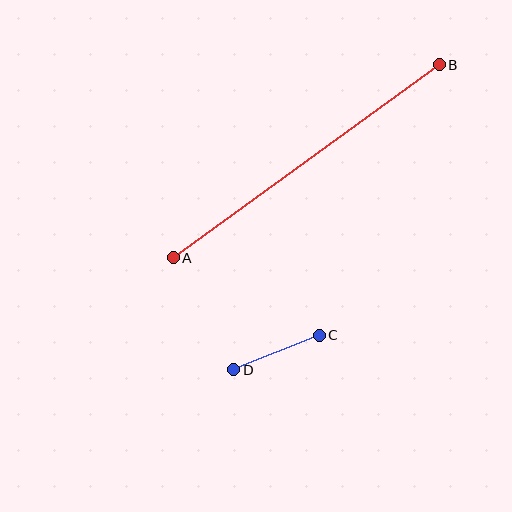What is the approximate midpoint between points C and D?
The midpoint is at approximately (276, 352) pixels.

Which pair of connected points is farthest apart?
Points A and B are farthest apart.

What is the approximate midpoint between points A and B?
The midpoint is at approximately (306, 161) pixels.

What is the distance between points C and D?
The distance is approximately 92 pixels.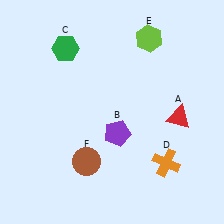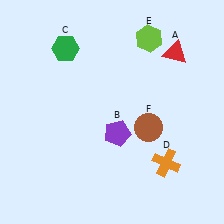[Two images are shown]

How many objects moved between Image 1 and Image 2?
2 objects moved between the two images.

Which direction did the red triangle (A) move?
The red triangle (A) moved up.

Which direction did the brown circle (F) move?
The brown circle (F) moved right.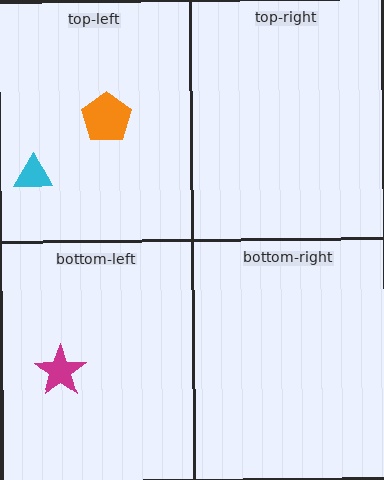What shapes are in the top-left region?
The cyan triangle, the orange pentagon.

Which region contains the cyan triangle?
The top-left region.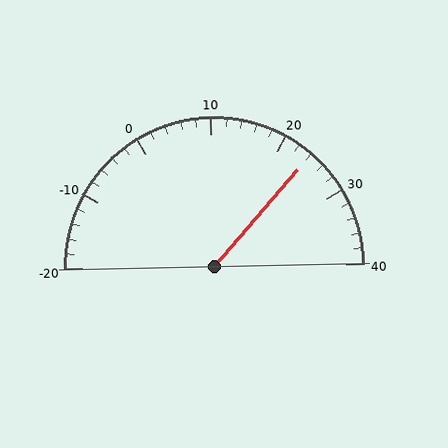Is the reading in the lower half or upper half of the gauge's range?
The reading is in the upper half of the range (-20 to 40).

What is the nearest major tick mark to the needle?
The nearest major tick mark is 20.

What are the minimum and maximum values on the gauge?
The gauge ranges from -20 to 40.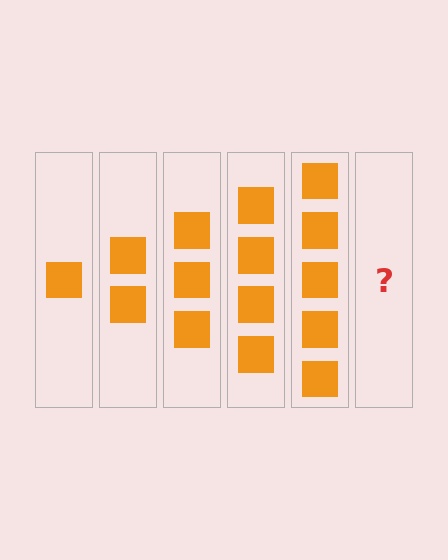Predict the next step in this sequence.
The next step is 6 squares.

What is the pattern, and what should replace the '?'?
The pattern is that each step adds one more square. The '?' should be 6 squares.